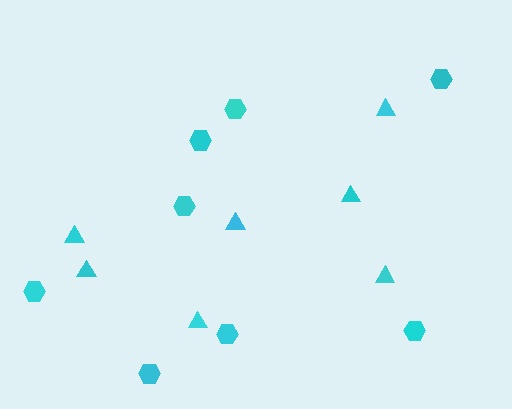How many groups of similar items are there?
There are 2 groups: one group of triangles (7) and one group of hexagons (8).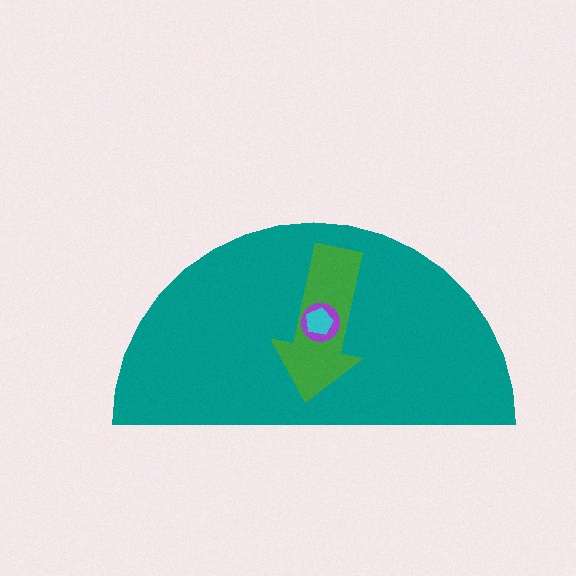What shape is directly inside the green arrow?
The purple circle.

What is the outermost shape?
The teal semicircle.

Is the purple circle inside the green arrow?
Yes.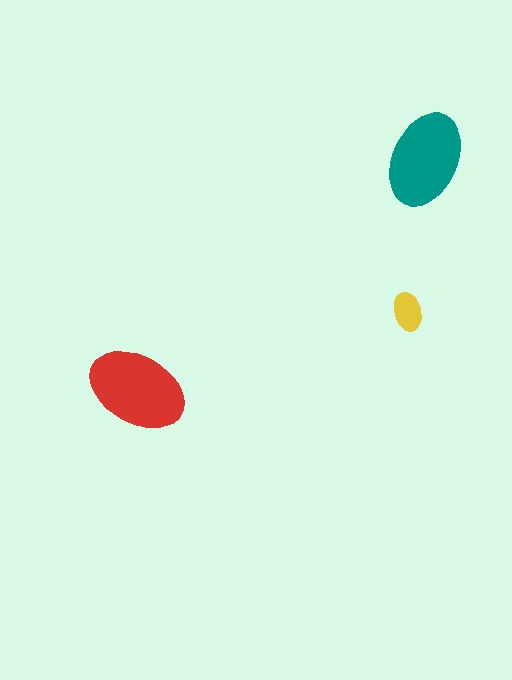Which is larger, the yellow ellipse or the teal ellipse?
The teal one.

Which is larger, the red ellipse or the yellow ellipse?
The red one.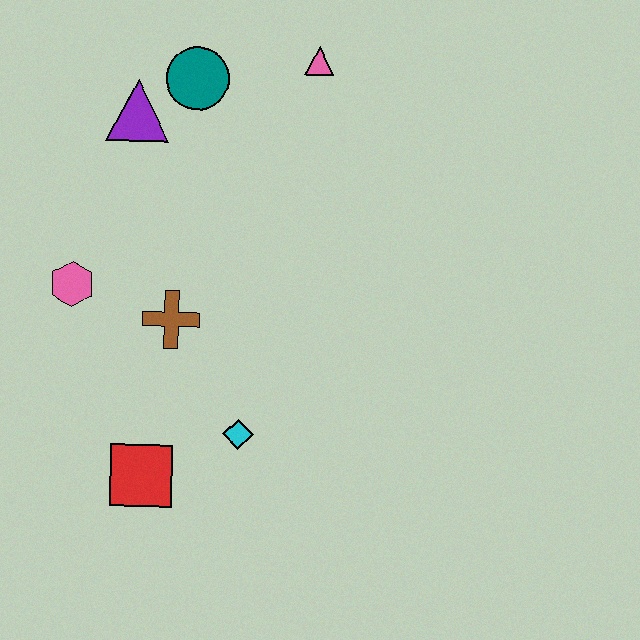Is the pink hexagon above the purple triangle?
No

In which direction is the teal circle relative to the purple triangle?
The teal circle is to the right of the purple triangle.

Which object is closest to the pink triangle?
The teal circle is closest to the pink triangle.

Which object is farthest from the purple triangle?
The red square is farthest from the purple triangle.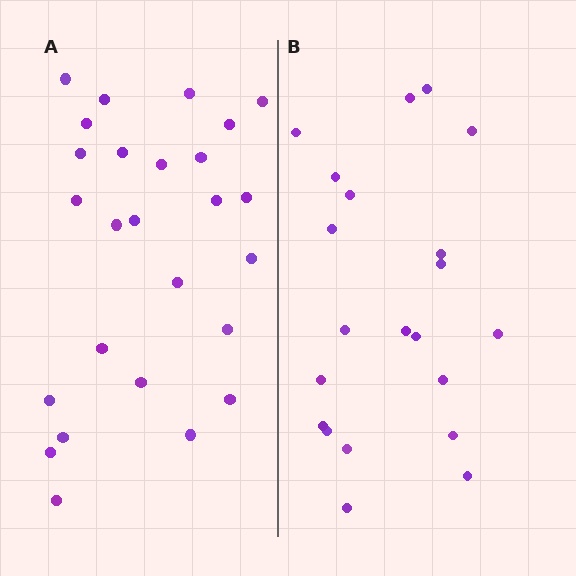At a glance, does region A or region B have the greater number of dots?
Region A (the left region) has more dots.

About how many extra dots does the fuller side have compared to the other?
Region A has about 5 more dots than region B.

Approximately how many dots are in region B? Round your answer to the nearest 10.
About 20 dots. (The exact count is 21, which rounds to 20.)